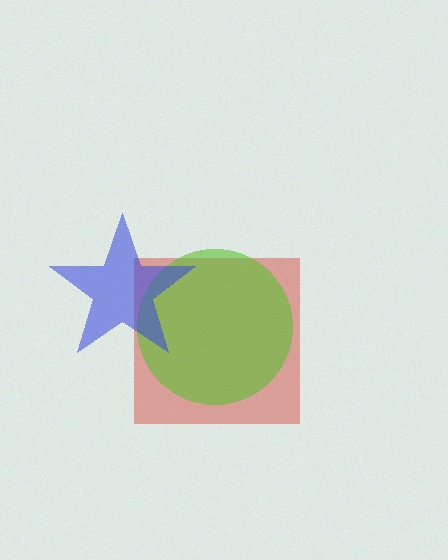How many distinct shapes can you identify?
There are 3 distinct shapes: a red square, a lime circle, a blue star.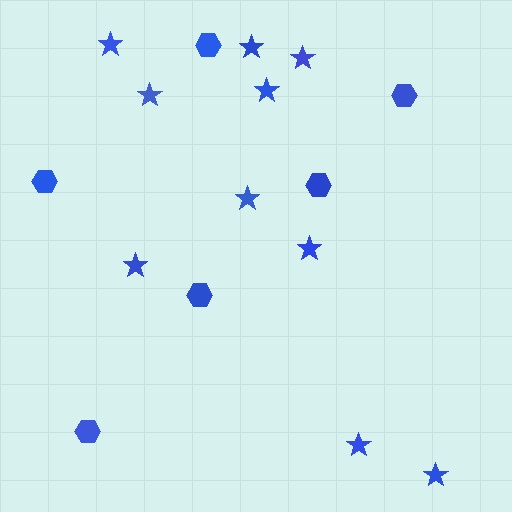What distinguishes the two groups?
There are 2 groups: one group of stars (10) and one group of hexagons (6).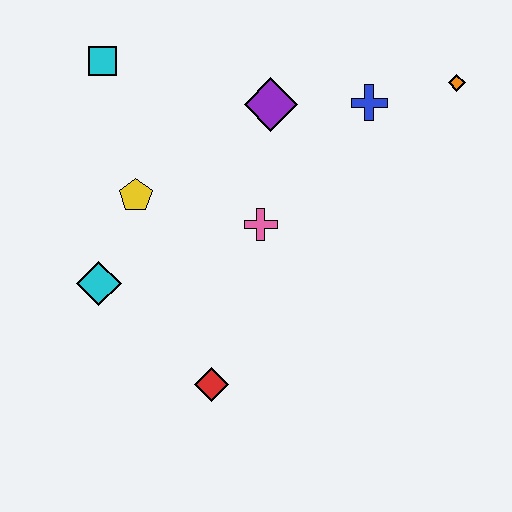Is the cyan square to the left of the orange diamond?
Yes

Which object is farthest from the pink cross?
The orange diamond is farthest from the pink cross.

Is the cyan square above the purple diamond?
Yes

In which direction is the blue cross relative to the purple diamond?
The blue cross is to the right of the purple diamond.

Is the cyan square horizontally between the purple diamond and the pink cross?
No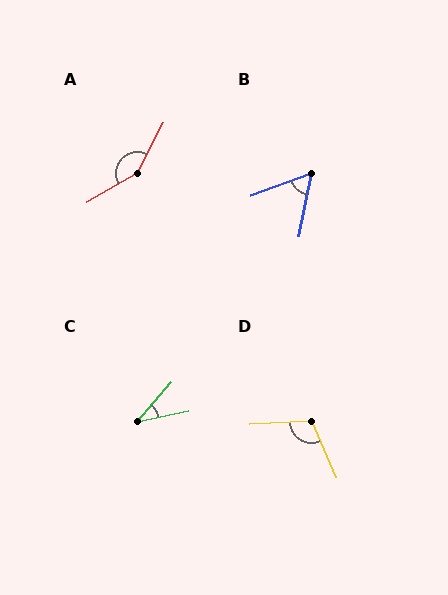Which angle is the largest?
A, at approximately 147 degrees.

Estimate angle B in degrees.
Approximately 59 degrees.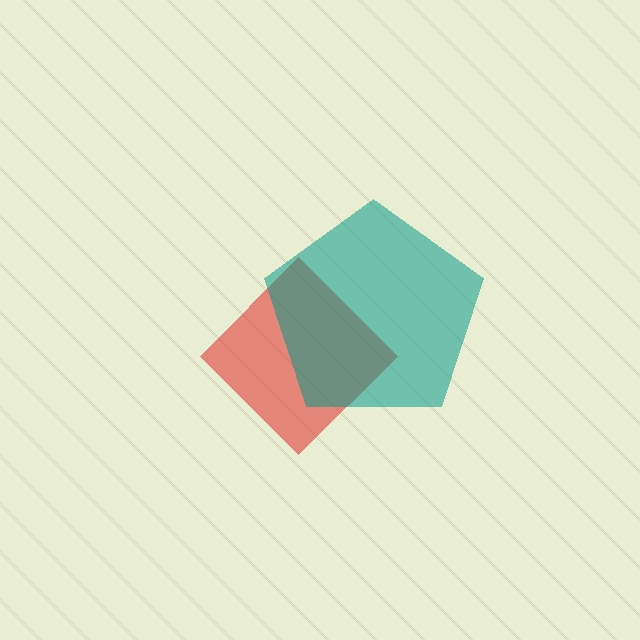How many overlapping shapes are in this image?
There are 2 overlapping shapes in the image.